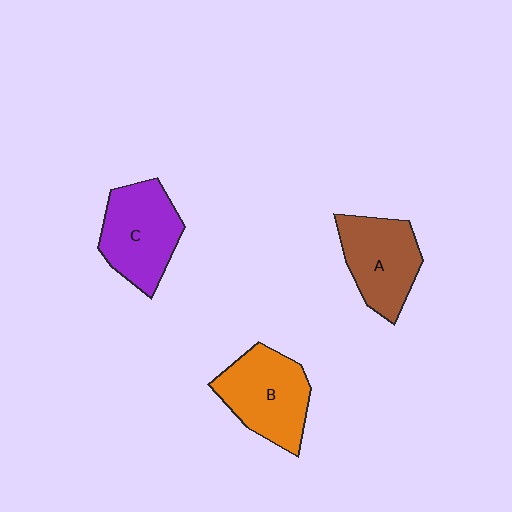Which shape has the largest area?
Shape B (orange).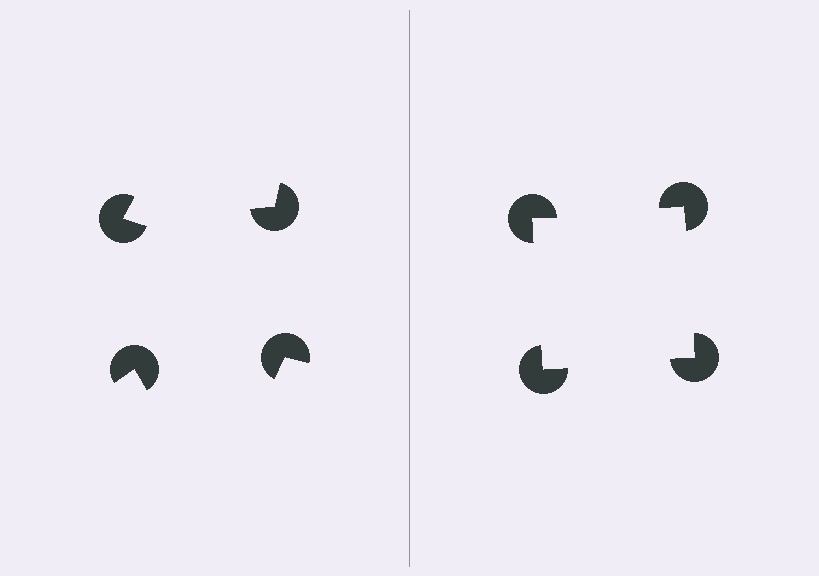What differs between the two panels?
The pac-man discs are positioned identically on both sides; only the wedge orientations differ. On the right they align to a square; on the left they are misaligned.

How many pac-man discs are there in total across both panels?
8 — 4 on each side.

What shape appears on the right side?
An illusory square.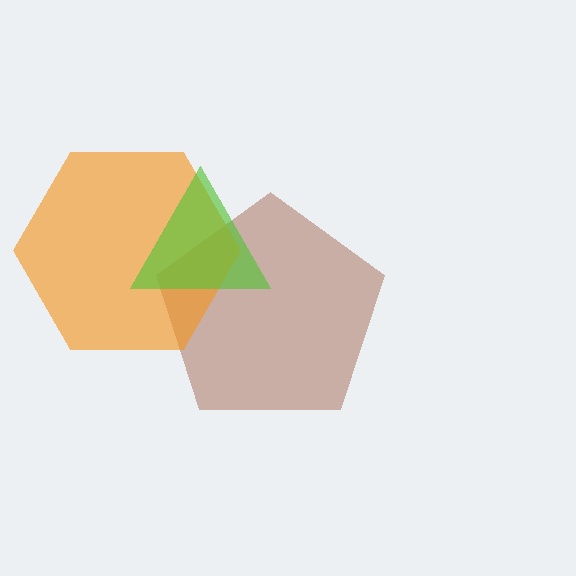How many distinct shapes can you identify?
There are 3 distinct shapes: a brown pentagon, an orange hexagon, a lime triangle.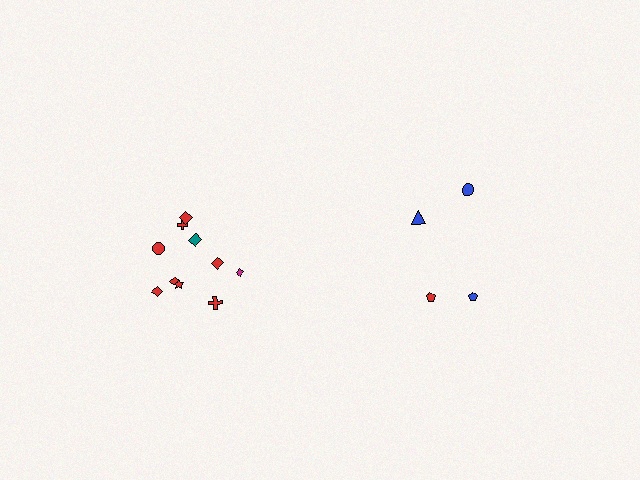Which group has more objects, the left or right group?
The left group.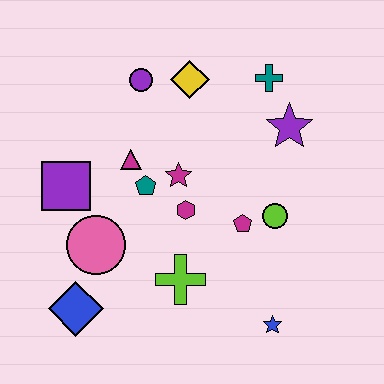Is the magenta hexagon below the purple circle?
Yes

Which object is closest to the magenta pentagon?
The lime circle is closest to the magenta pentagon.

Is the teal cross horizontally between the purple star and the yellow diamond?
Yes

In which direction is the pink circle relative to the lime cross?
The pink circle is to the left of the lime cross.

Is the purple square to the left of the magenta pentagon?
Yes